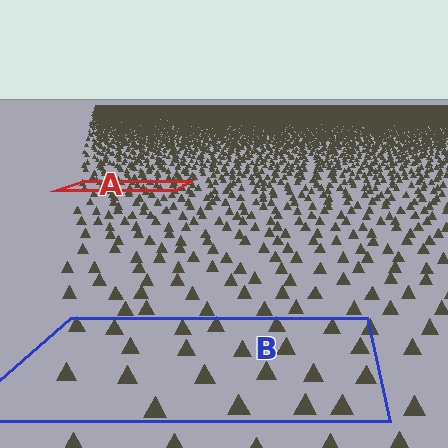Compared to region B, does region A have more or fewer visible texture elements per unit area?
Region A has more texture elements per unit area — they are packed more densely because it is farther away.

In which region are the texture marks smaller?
The texture marks are smaller in region A, because it is farther away.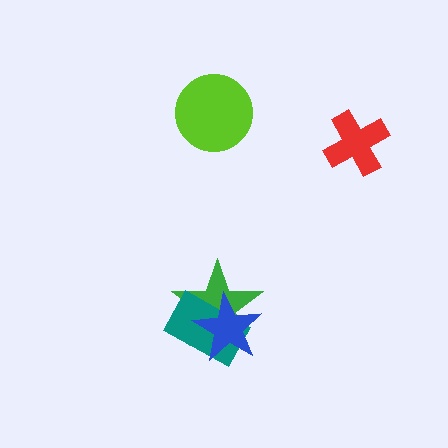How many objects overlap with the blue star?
2 objects overlap with the blue star.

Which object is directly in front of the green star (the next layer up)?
The teal rectangle is directly in front of the green star.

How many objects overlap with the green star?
2 objects overlap with the green star.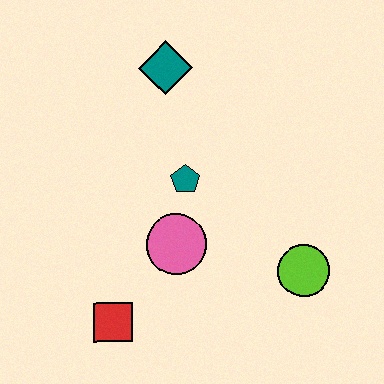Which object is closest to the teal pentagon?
The pink circle is closest to the teal pentagon.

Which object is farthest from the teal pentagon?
The red square is farthest from the teal pentagon.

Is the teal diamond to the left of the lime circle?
Yes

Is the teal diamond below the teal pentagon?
No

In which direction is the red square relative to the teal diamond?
The red square is below the teal diamond.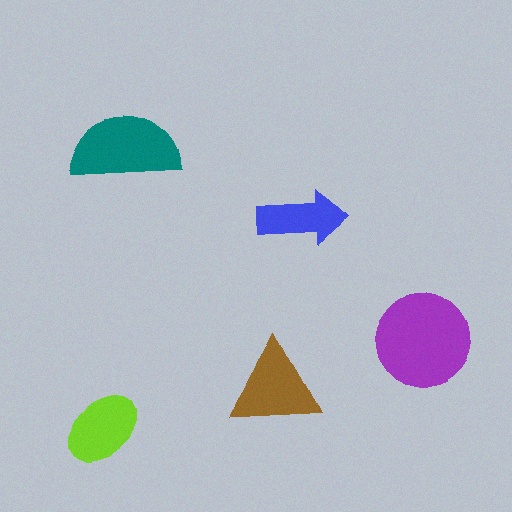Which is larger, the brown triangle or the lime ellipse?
The brown triangle.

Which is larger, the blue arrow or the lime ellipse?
The lime ellipse.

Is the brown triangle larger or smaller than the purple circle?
Smaller.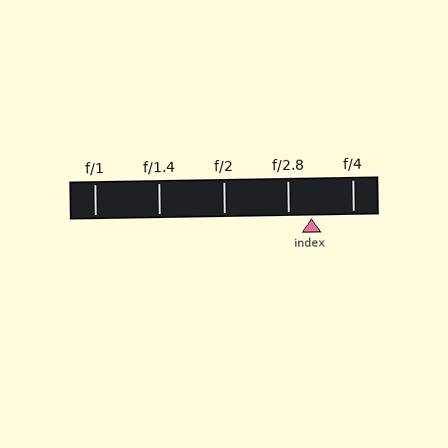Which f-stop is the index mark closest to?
The index mark is closest to f/2.8.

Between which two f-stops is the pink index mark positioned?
The index mark is between f/2.8 and f/4.